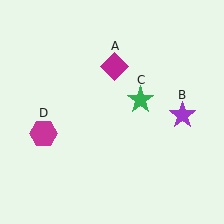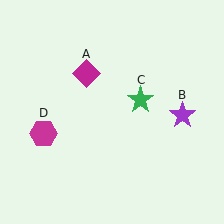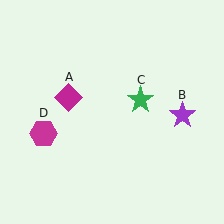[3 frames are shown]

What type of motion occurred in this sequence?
The magenta diamond (object A) rotated counterclockwise around the center of the scene.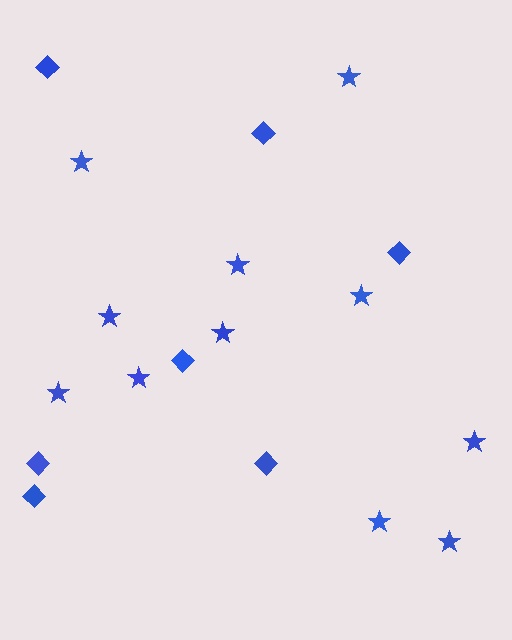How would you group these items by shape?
There are 2 groups: one group of stars (11) and one group of diamonds (7).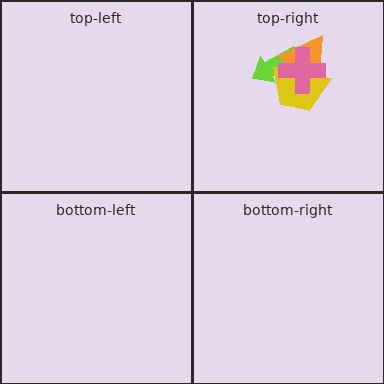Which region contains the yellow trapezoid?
The top-right region.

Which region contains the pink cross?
The top-right region.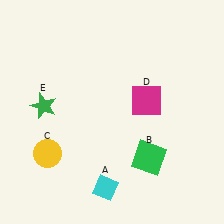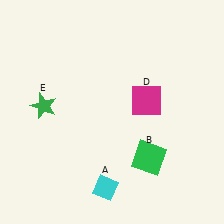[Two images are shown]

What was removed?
The yellow circle (C) was removed in Image 2.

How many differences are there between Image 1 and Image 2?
There is 1 difference between the two images.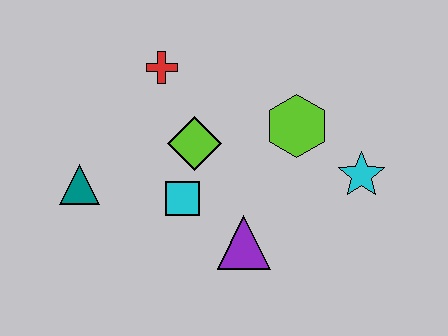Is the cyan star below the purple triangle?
No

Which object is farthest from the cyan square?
The cyan star is farthest from the cyan square.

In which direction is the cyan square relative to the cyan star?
The cyan square is to the left of the cyan star.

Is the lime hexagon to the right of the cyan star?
No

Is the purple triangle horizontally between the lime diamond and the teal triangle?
No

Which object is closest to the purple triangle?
The cyan square is closest to the purple triangle.